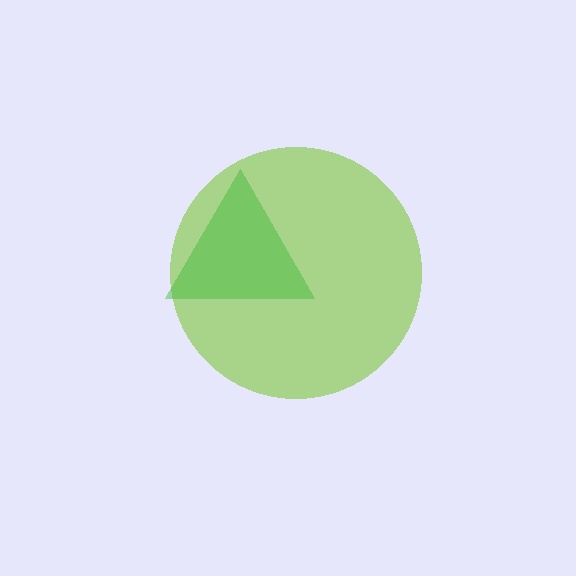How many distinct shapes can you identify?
There are 2 distinct shapes: a lime circle, a green triangle.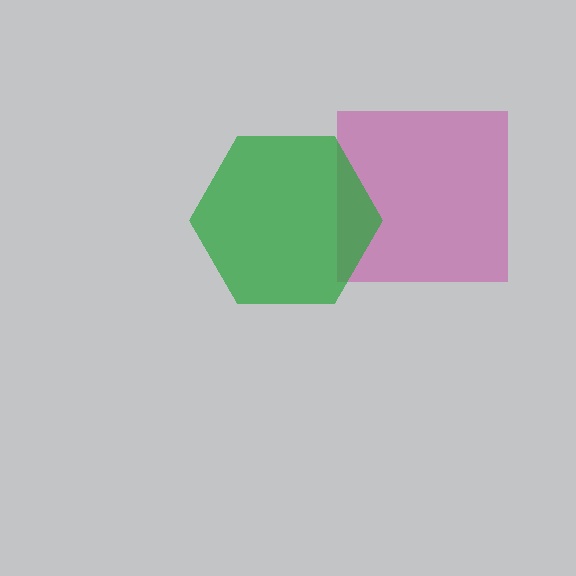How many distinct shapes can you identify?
There are 2 distinct shapes: a magenta square, a green hexagon.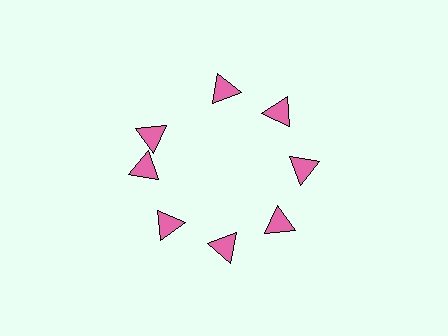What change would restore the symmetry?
The symmetry would be restored by rotating it back into even spacing with its neighbors so that all 8 triangles sit at equal angles and equal distance from the center.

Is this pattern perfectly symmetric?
No. The 8 pink triangles are arranged in a ring, but one element near the 10 o'clock position is rotated out of alignment along the ring, breaking the 8-fold rotational symmetry.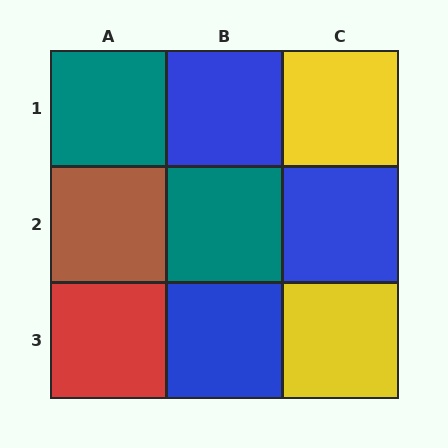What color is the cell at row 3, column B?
Blue.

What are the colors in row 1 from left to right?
Teal, blue, yellow.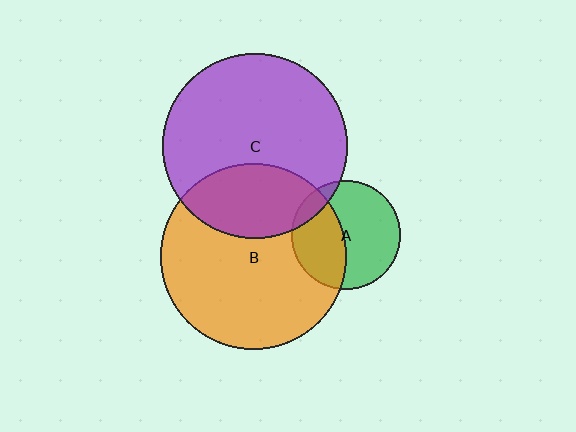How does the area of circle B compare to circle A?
Approximately 2.9 times.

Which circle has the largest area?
Circle B (orange).